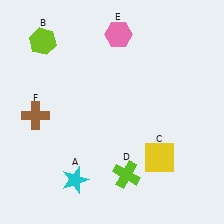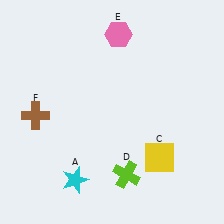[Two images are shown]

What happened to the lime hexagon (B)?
The lime hexagon (B) was removed in Image 2. It was in the top-left area of Image 1.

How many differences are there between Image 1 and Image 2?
There is 1 difference between the two images.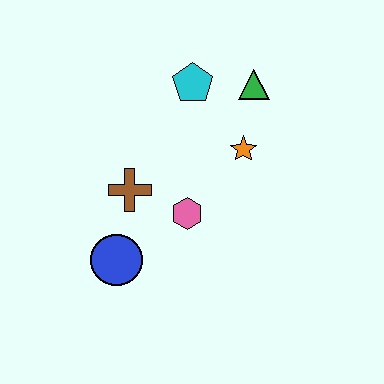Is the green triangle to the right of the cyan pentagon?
Yes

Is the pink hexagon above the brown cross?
No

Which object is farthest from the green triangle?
The blue circle is farthest from the green triangle.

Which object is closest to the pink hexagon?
The brown cross is closest to the pink hexagon.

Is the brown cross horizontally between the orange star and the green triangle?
No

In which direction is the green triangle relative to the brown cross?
The green triangle is to the right of the brown cross.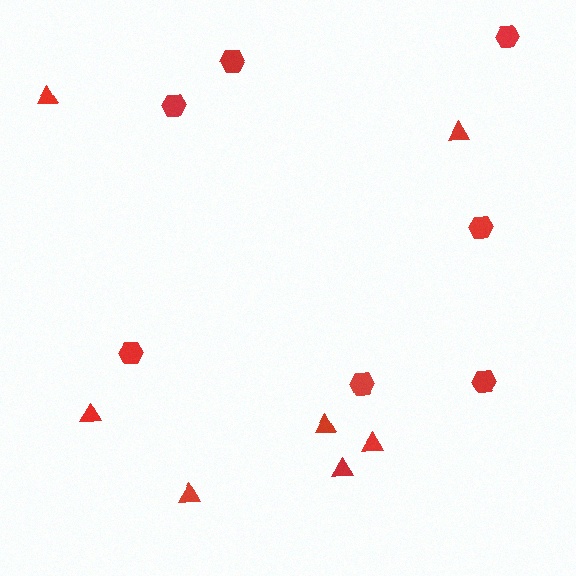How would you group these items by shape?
There are 2 groups: one group of hexagons (7) and one group of triangles (7).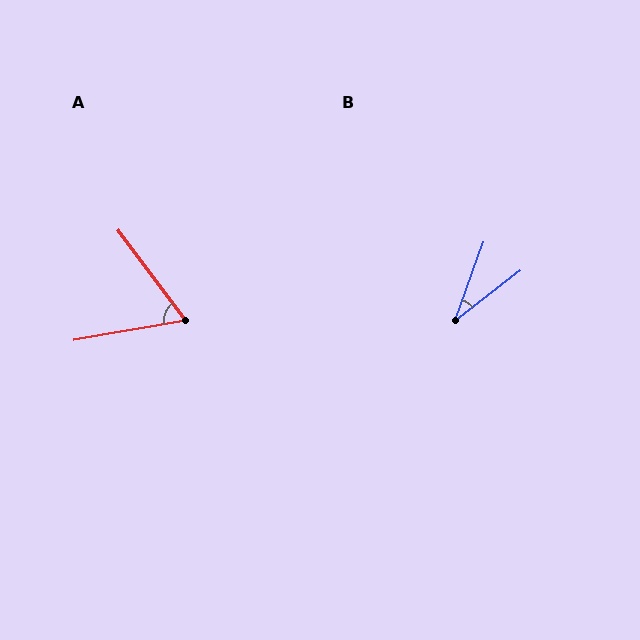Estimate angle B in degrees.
Approximately 33 degrees.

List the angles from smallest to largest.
B (33°), A (63°).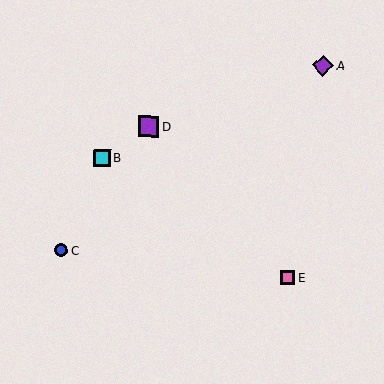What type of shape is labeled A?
Shape A is a purple diamond.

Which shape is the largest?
The purple diamond (labeled A) is the largest.